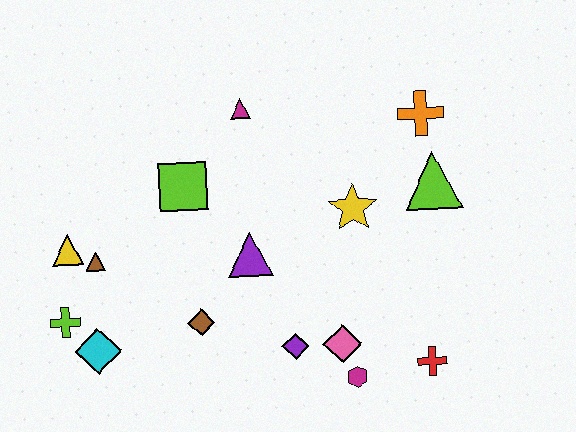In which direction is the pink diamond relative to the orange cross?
The pink diamond is below the orange cross.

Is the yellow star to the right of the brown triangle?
Yes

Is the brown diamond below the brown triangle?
Yes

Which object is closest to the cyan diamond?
The lime cross is closest to the cyan diamond.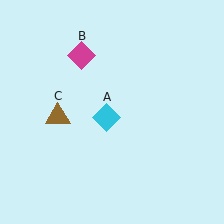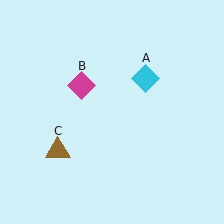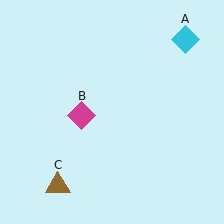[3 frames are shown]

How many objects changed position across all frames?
3 objects changed position: cyan diamond (object A), magenta diamond (object B), brown triangle (object C).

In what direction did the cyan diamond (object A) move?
The cyan diamond (object A) moved up and to the right.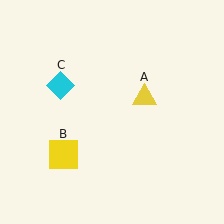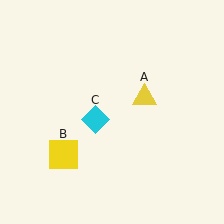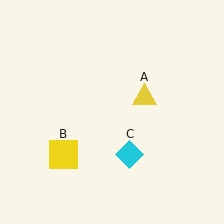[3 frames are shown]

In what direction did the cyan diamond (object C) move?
The cyan diamond (object C) moved down and to the right.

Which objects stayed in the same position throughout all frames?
Yellow triangle (object A) and yellow square (object B) remained stationary.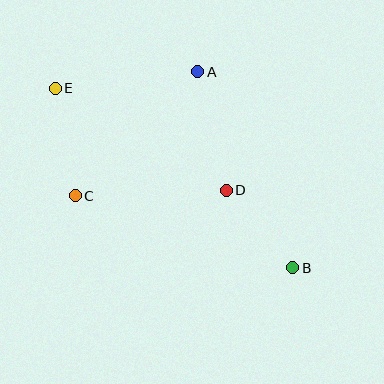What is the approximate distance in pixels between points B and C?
The distance between B and C is approximately 229 pixels.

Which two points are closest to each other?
Points B and D are closest to each other.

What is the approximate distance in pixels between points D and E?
The distance between D and E is approximately 199 pixels.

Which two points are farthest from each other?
Points B and E are farthest from each other.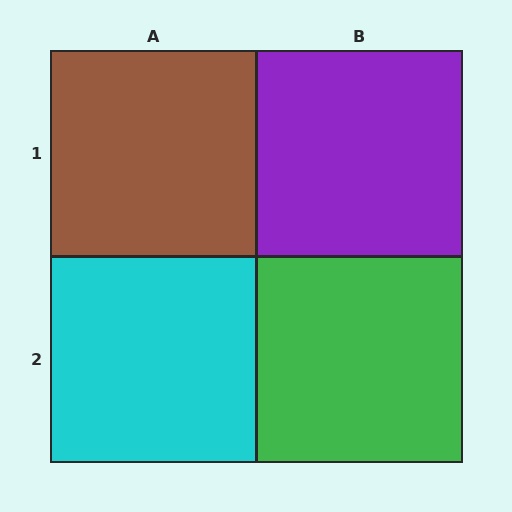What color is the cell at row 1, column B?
Purple.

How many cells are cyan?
1 cell is cyan.